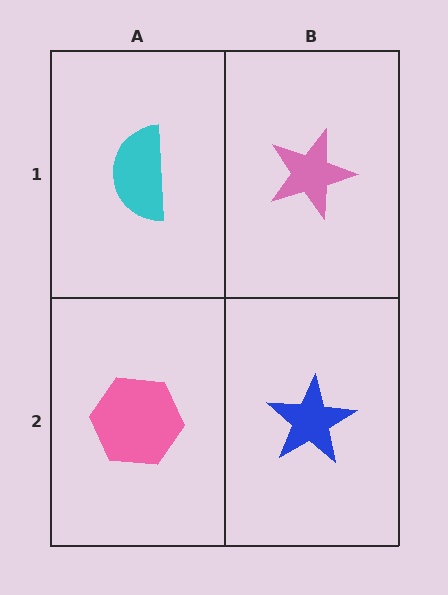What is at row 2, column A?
A pink hexagon.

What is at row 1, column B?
A pink star.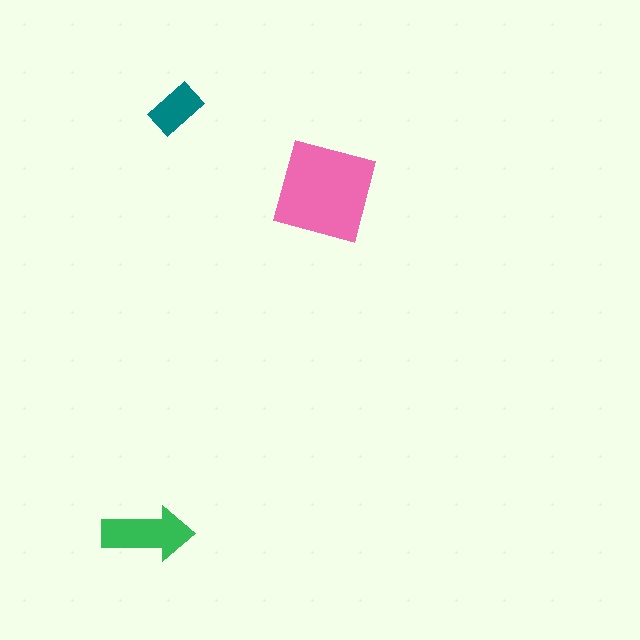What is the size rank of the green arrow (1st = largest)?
2nd.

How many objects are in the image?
There are 3 objects in the image.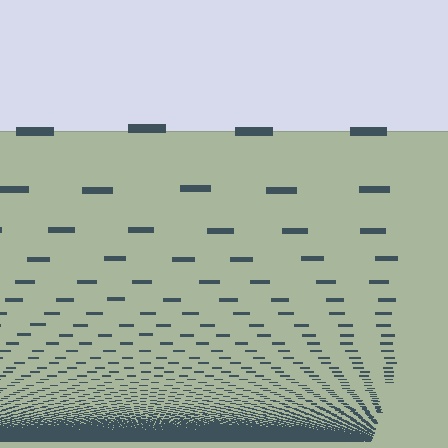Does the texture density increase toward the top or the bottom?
Density increases toward the bottom.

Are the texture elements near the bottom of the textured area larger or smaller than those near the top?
Smaller. The gradient is inverted — elements near the bottom are smaller and denser.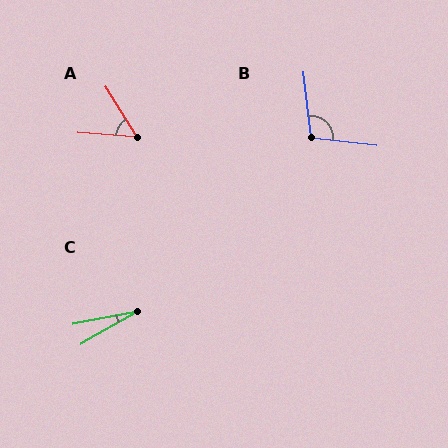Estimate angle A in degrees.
Approximately 53 degrees.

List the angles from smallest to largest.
C (19°), A (53°), B (103°).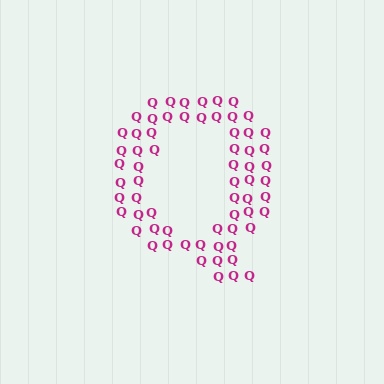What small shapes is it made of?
It is made of small letter Q's.